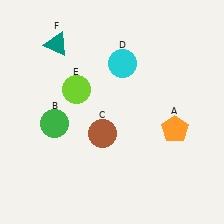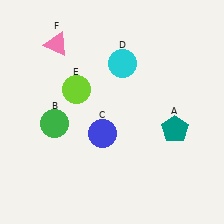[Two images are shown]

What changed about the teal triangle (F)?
In Image 1, F is teal. In Image 2, it changed to pink.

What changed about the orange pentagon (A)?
In Image 1, A is orange. In Image 2, it changed to teal.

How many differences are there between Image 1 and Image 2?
There are 3 differences between the two images.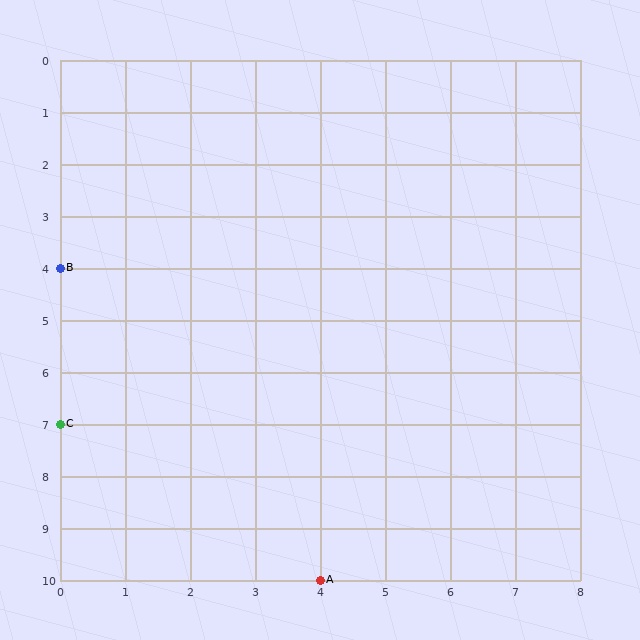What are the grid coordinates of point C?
Point C is at grid coordinates (0, 7).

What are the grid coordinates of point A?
Point A is at grid coordinates (4, 10).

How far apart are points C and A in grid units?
Points C and A are 4 columns and 3 rows apart (about 5.0 grid units diagonally).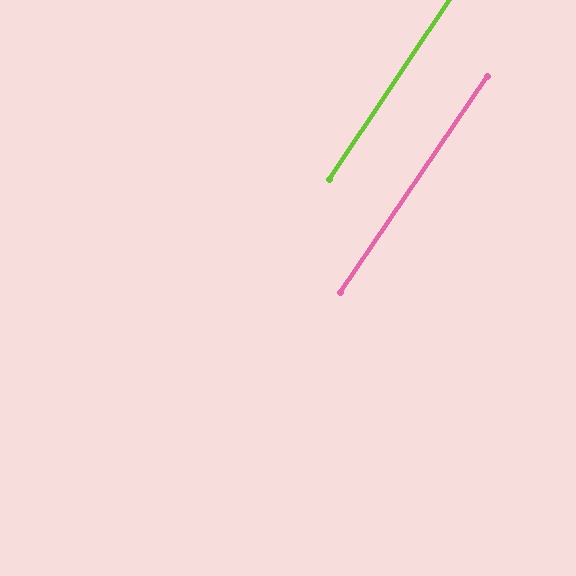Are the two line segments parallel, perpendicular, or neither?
Parallel — their directions differ by only 0.6°.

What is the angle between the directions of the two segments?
Approximately 1 degree.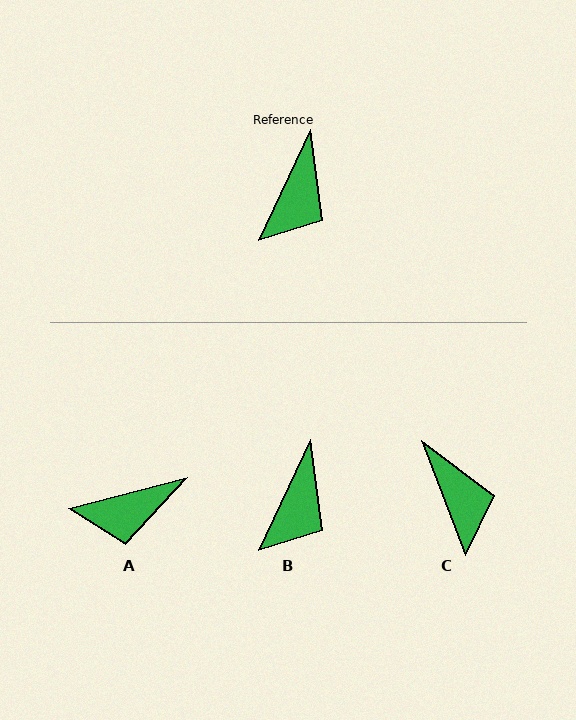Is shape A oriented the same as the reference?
No, it is off by about 50 degrees.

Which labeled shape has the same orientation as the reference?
B.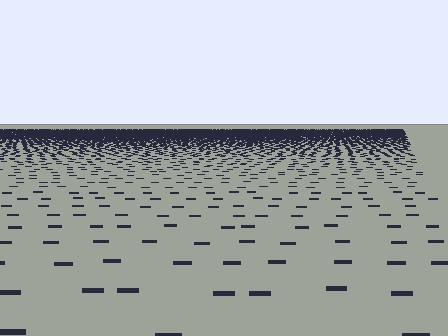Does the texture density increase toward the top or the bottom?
Density increases toward the top.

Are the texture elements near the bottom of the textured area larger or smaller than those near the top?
Larger. Near the bottom, elements are closer to the viewer and appear at a bigger on-screen size.